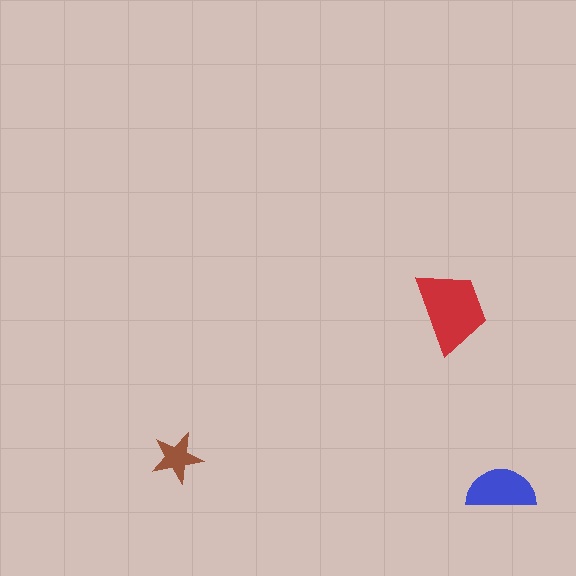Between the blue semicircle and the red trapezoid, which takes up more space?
The red trapezoid.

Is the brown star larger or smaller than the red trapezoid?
Smaller.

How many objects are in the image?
There are 3 objects in the image.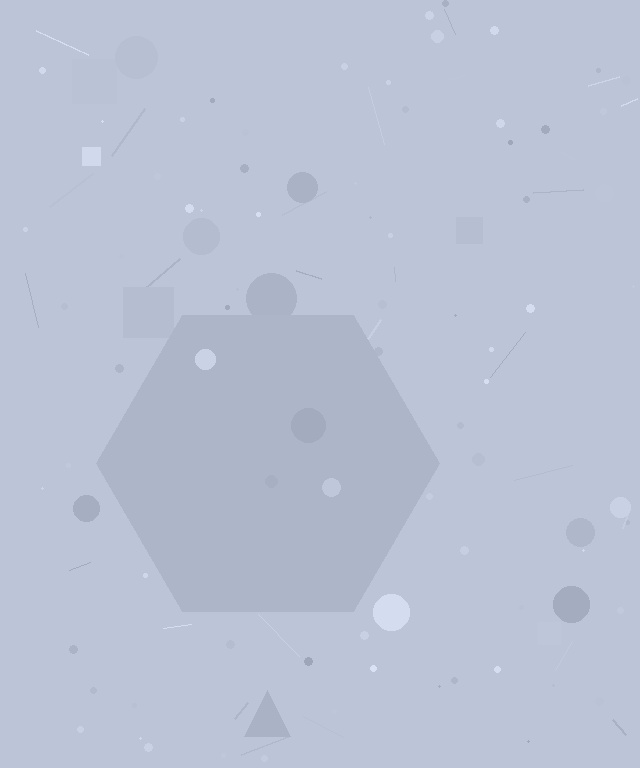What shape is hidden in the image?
A hexagon is hidden in the image.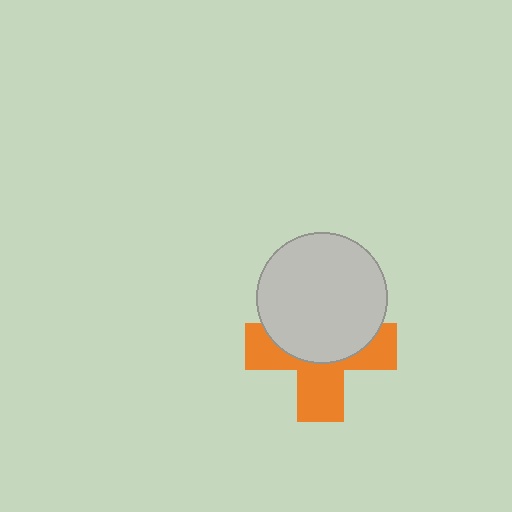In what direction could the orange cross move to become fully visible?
The orange cross could move down. That would shift it out from behind the light gray circle entirely.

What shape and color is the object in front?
The object in front is a light gray circle.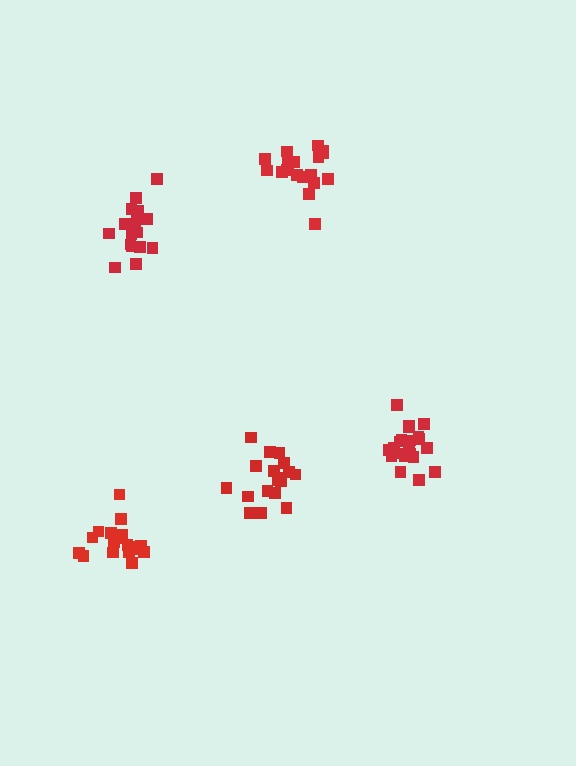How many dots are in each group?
Group 1: 21 dots, Group 2: 19 dots, Group 3: 17 dots, Group 4: 18 dots, Group 5: 18 dots (93 total).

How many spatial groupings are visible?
There are 5 spatial groupings.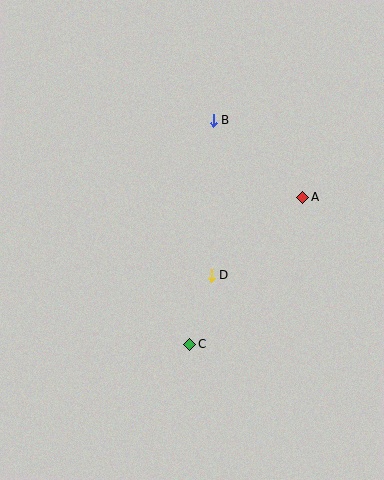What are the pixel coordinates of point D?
Point D is at (211, 275).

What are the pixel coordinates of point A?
Point A is at (303, 197).